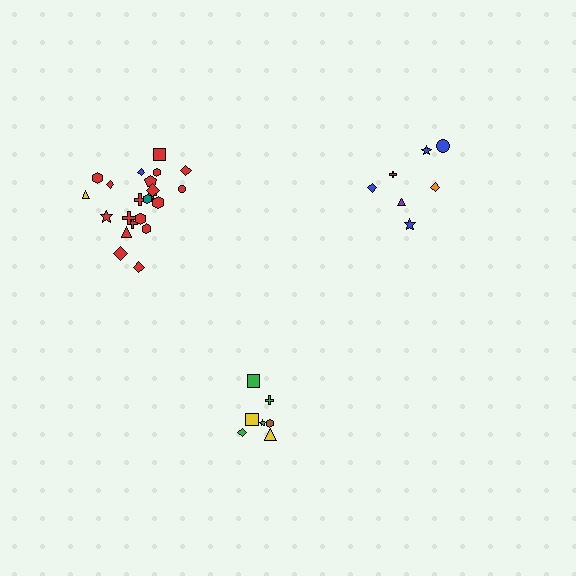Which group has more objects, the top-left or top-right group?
The top-left group.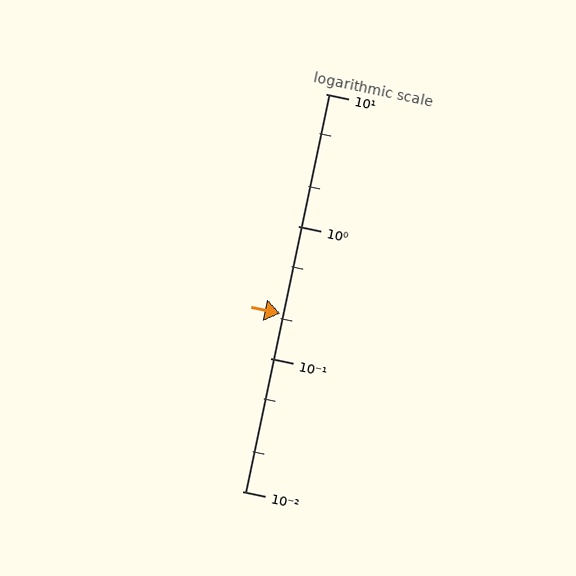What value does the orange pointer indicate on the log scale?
The pointer indicates approximately 0.22.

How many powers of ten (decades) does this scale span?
The scale spans 3 decades, from 0.01 to 10.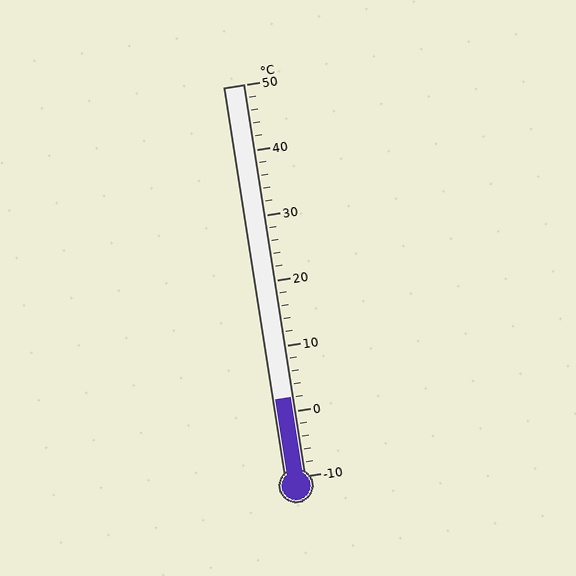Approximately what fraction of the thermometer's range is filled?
The thermometer is filled to approximately 20% of its range.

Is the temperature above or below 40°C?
The temperature is below 40°C.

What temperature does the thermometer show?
The thermometer shows approximately 2°C.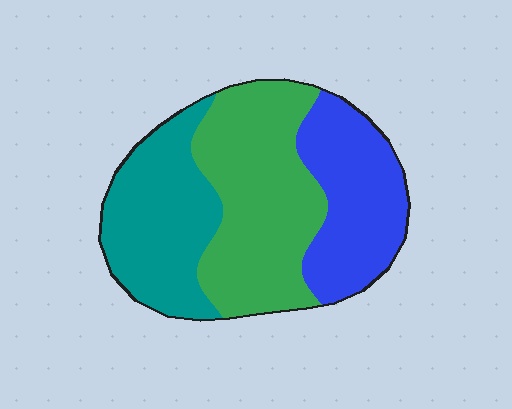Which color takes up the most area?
Green, at roughly 40%.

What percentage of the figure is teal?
Teal covers about 30% of the figure.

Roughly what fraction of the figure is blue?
Blue takes up about one quarter (1/4) of the figure.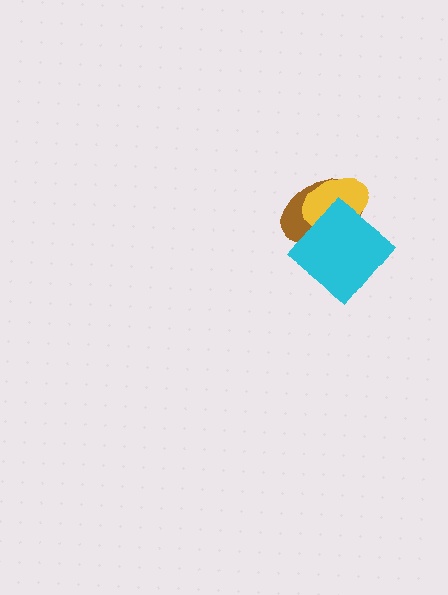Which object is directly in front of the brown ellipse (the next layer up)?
The yellow ellipse is directly in front of the brown ellipse.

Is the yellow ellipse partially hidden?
Yes, it is partially covered by another shape.